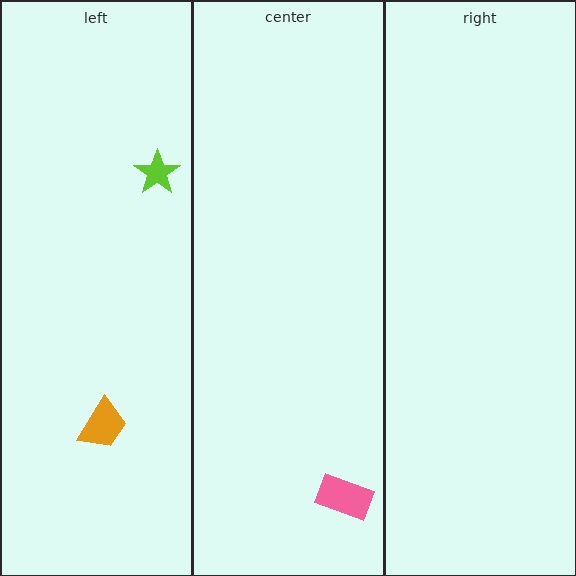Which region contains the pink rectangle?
The center region.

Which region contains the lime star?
The left region.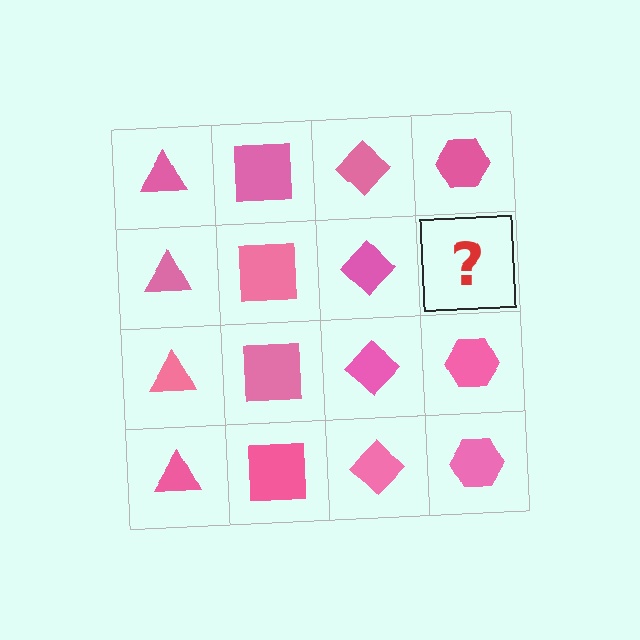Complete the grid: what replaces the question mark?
The question mark should be replaced with a pink hexagon.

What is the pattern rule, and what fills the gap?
The rule is that each column has a consistent shape. The gap should be filled with a pink hexagon.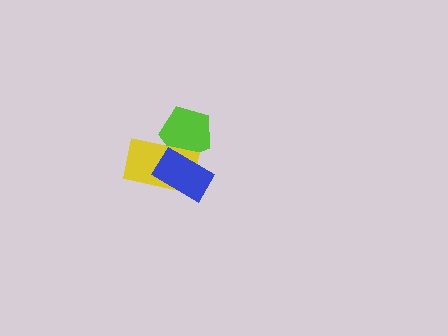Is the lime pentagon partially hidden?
Yes, it is partially covered by another shape.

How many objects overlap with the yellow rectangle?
2 objects overlap with the yellow rectangle.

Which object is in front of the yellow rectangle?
The blue rectangle is in front of the yellow rectangle.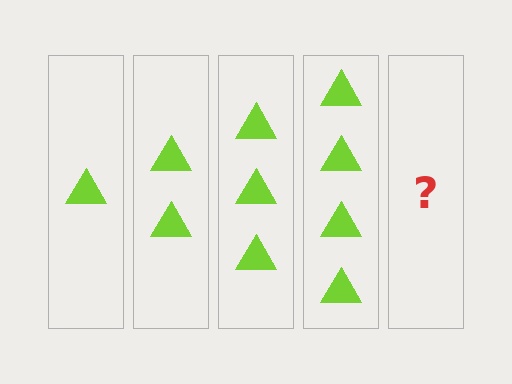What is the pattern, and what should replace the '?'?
The pattern is that each step adds one more triangle. The '?' should be 5 triangles.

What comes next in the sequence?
The next element should be 5 triangles.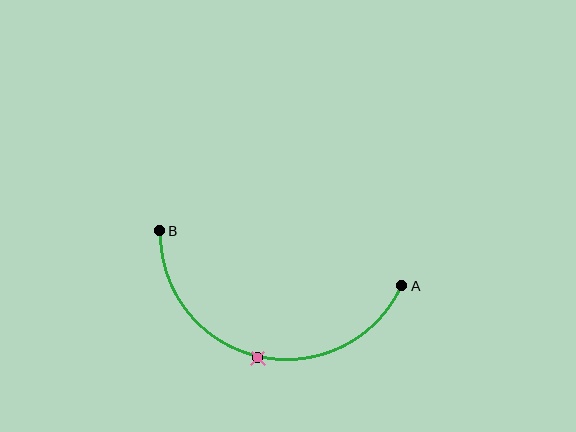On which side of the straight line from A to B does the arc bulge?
The arc bulges below the straight line connecting A and B.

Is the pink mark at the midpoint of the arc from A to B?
Yes. The pink mark lies on the arc at equal arc-length from both A and B — it is the arc midpoint.